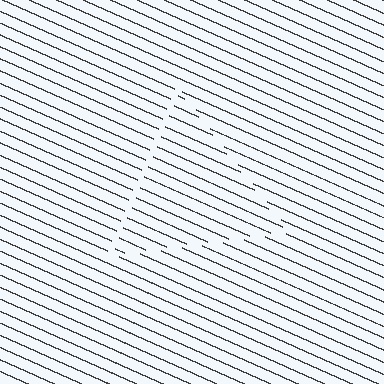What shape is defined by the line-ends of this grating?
An illusory triangle. The interior of the shape contains the same grating, shifted by half a period — the contour is defined by the phase discontinuity where line-ends from the inner and outer gratings abut.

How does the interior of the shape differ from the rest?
The interior of the shape contains the same grating, shifted by half a period — the contour is defined by the phase discontinuity where line-ends from the inner and outer gratings abut.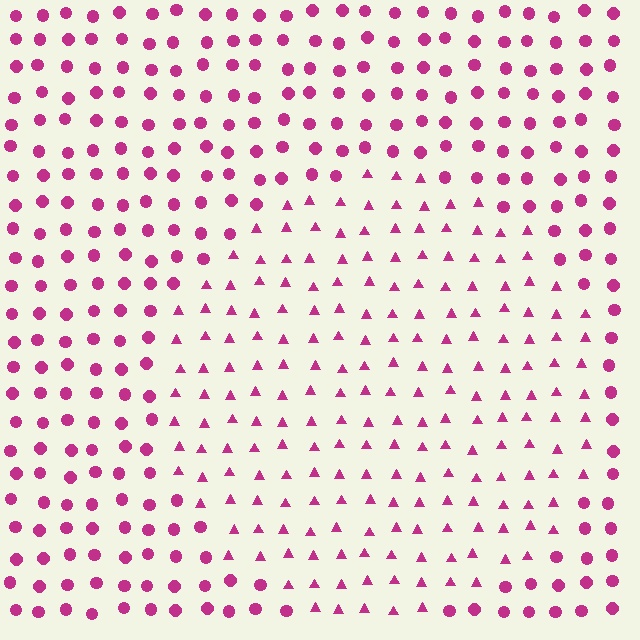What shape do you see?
I see a circle.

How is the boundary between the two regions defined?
The boundary is defined by a change in element shape: triangles inside vs. circles outside. All elements share the same color and spacing.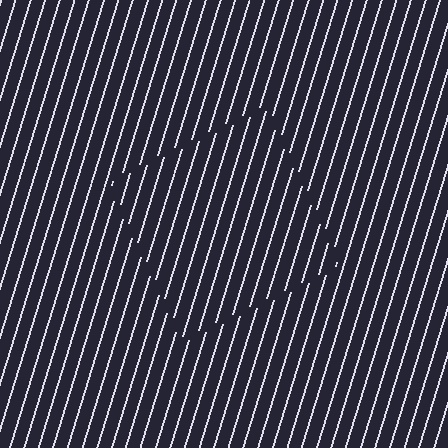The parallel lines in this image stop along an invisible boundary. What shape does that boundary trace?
An illusory square. The interior of the shape contains the same grating, shifted by half a period — the contour is defined by the phase discontinuity where line-ends from the inner and outer gratings abut.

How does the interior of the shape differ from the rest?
The interior of the shape contains the same grating, shifted by half a period — the contour is defined by the phase discontinuity where line-ends from the inner and outer gratings abut.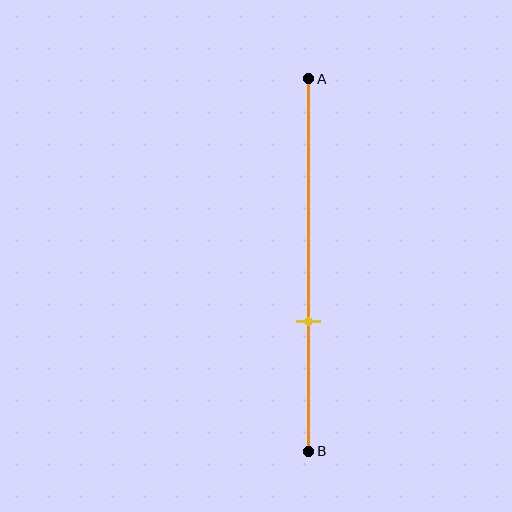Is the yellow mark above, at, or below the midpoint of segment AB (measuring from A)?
The yellow mark is below the midpoint of segment AB.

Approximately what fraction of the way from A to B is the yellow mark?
The yellow mark is approximately 65% of the way from A to B.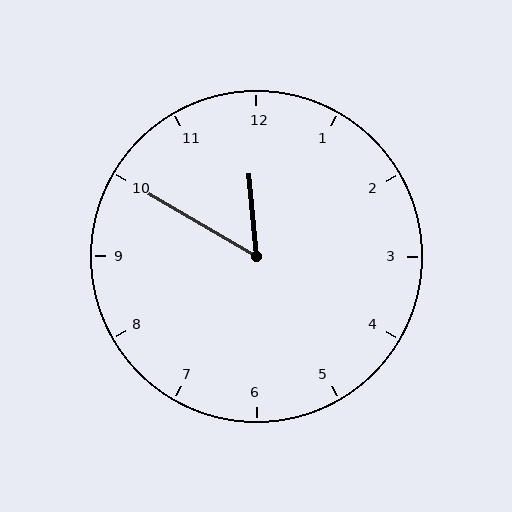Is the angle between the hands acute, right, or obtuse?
It is acute.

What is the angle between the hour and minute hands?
Approximately 55 degrees.